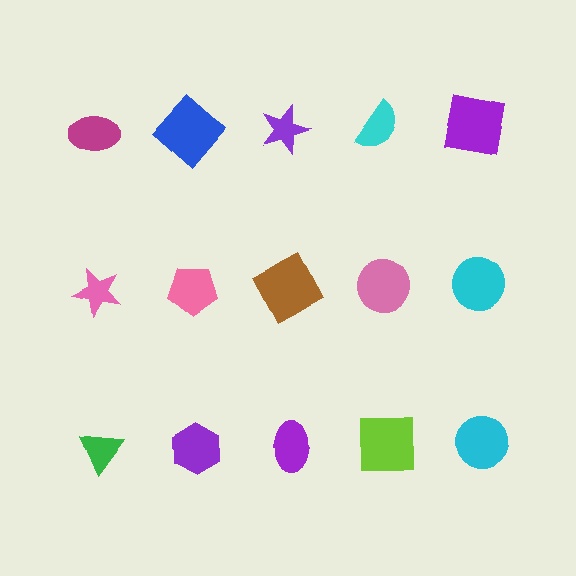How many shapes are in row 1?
5 shapes.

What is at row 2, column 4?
A pink circle.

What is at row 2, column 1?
A pink star.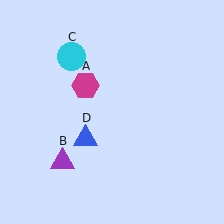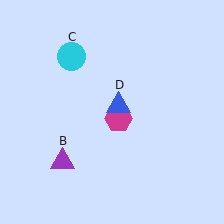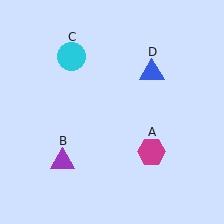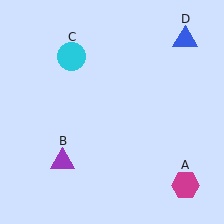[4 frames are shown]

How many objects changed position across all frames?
2 objects changed position: magenta hexagon (object A), blue triangle (object D).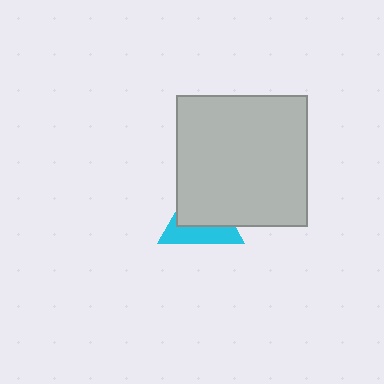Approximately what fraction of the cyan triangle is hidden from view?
Roughly 61% of the cyan triangle is hidden behind the light gray square.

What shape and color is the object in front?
The object in front is a light gray square.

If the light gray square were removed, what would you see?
You would see the complete cyan triangle.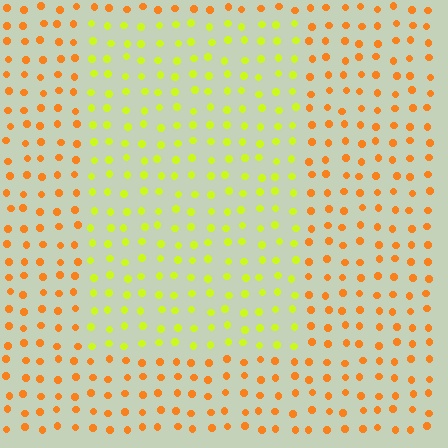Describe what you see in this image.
The image is filled with small orange elements in a uniform arrangement. A rectangle-shaped region is visible where the elements are tinted to a slightly different hue, forming a subtle color boundary.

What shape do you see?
I see a rectangle.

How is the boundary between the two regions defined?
The boundary is defined purely by a slight shift in hue (about 45 degrees). Spacing, size, and orientation are identical on both sides.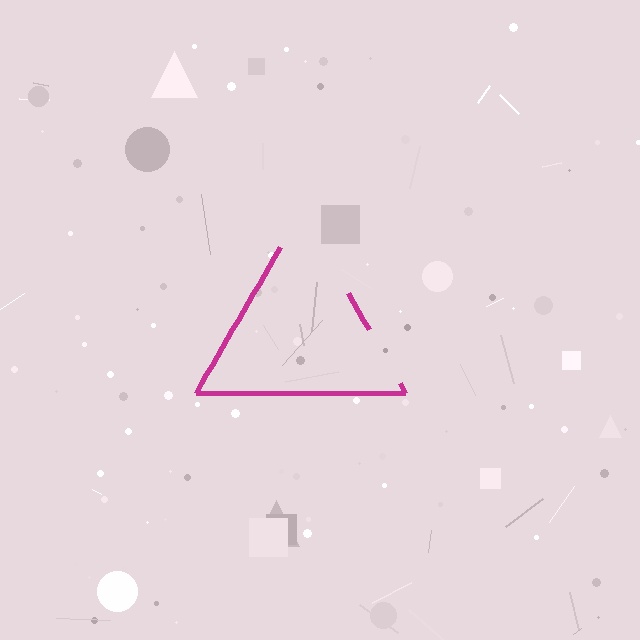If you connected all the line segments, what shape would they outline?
They would outline a triangle.